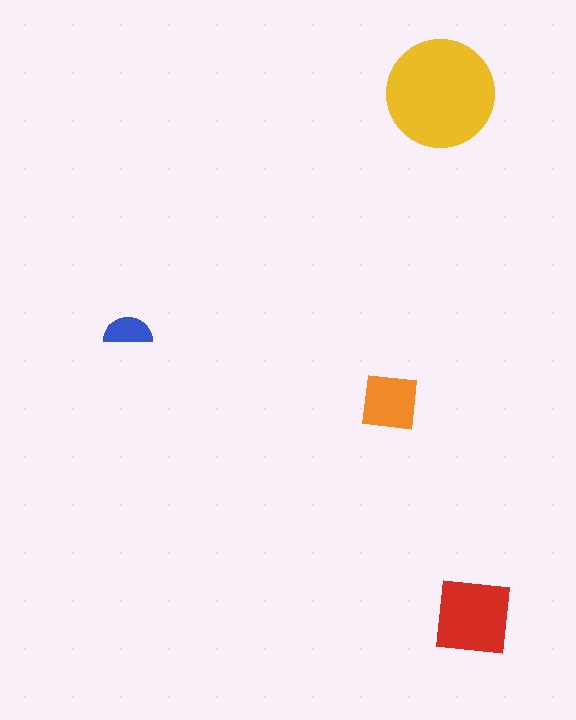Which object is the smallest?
The blue semicircle.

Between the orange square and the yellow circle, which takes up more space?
The yellow circle.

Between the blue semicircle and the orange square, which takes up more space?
The orange square.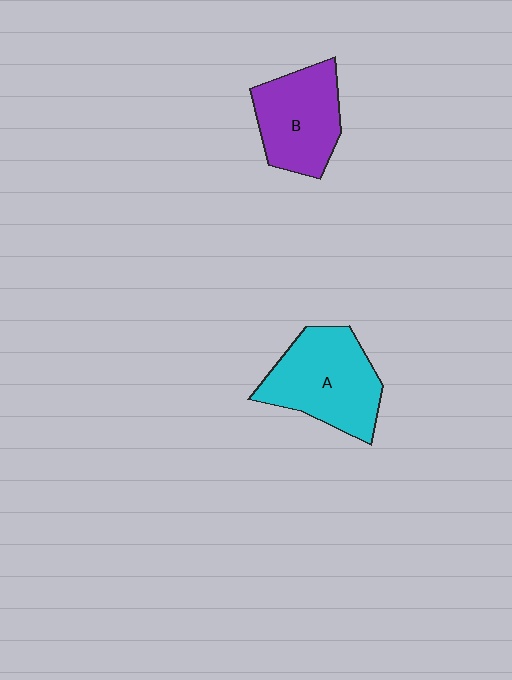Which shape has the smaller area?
Shape B (purple).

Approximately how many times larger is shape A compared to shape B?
Approximately 1.2 times.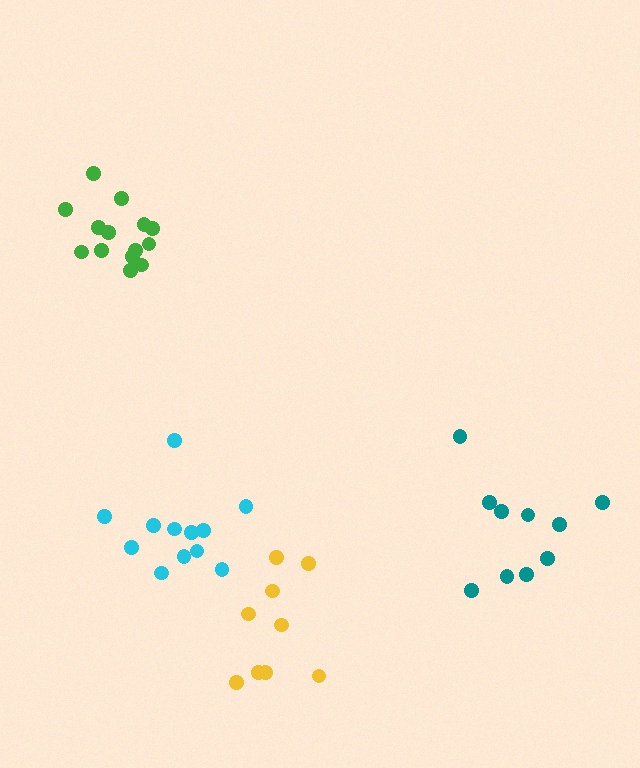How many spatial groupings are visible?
There are 4 spatial groupings.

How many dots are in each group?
Group 1: 10 dots, Group 2: 14 dots, Group 3: 9 dots, Group 4: 12 dots (45 total).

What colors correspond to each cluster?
The clusters are colored: teal, green, yellow, cyan.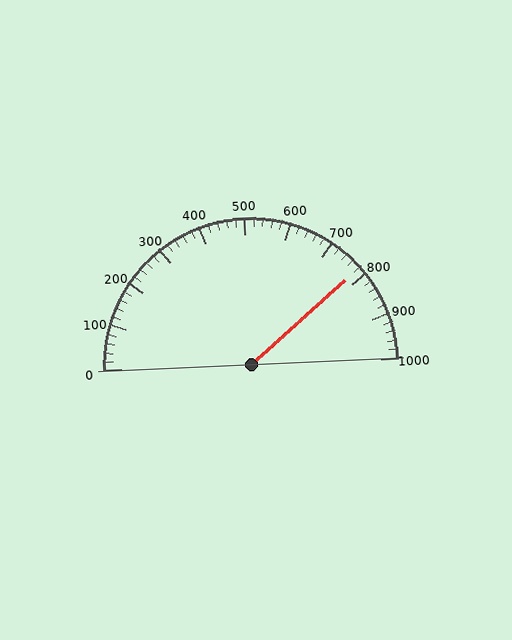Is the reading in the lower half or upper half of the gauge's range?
The reading is in the upper half of the range (0 to 1000).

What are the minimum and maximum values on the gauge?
The gauge ranges from 0 to 1000.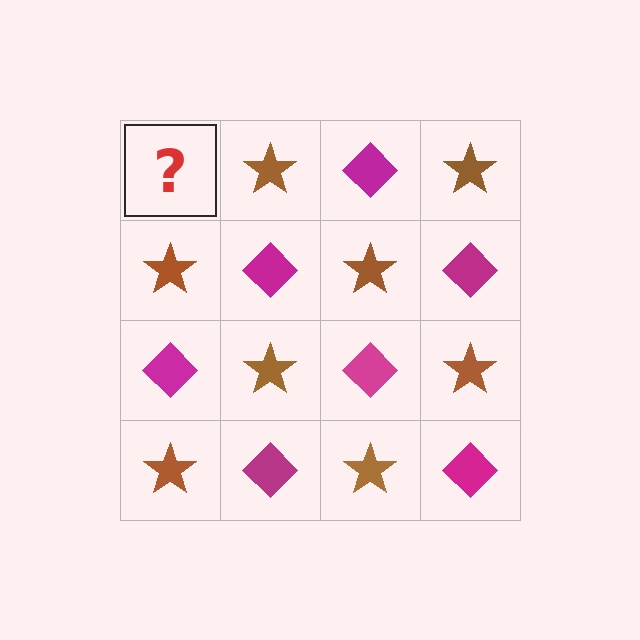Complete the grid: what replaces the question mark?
The question mark should be replaced with a magenta diamond.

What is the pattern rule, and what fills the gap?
The rule is that it alternates magenta diamond and brown star in a checkerboard pattern. The gap should be filled with a magenta diamond.